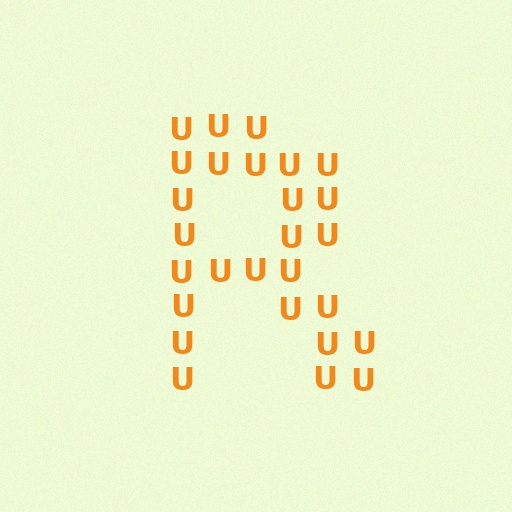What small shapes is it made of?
It is made of small letter U's.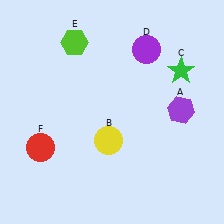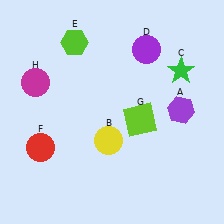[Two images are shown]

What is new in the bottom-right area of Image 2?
A lime square (G) was added in the bottom-right area of Image 2.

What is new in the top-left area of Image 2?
A magenta circle (H) was added in the top-left area of Image 2.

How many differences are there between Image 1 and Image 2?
There are 2 differences between the two images.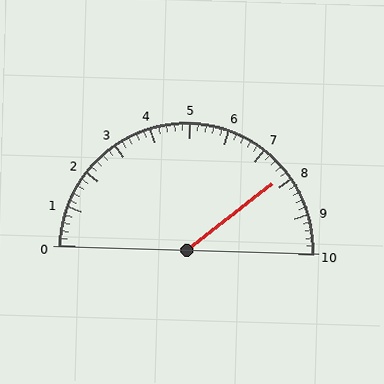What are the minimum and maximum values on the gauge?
The gauge ranges from 0 to 10.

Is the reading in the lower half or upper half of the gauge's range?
The reading is in the upper half of the range (0 to 10).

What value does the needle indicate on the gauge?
The needle indicates approximately 7.8.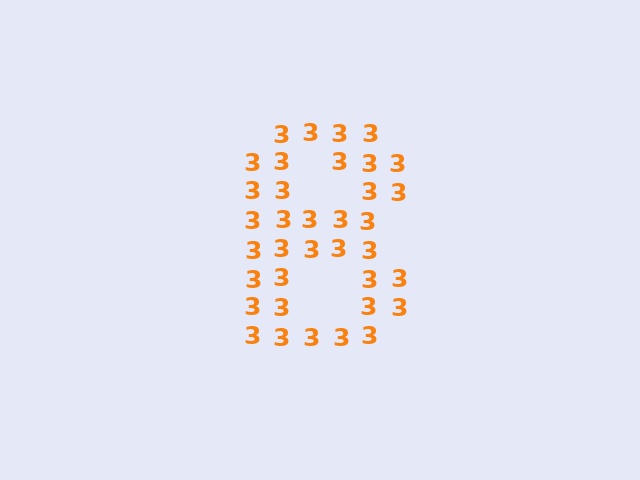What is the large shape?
The large shape is the digit 8.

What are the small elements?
The small elements are digit 3's.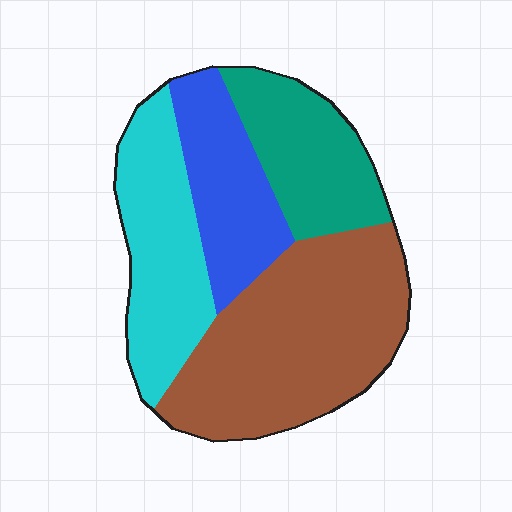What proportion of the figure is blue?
Blue covers 18% of the figure.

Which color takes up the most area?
Brown, at roughly 40%.